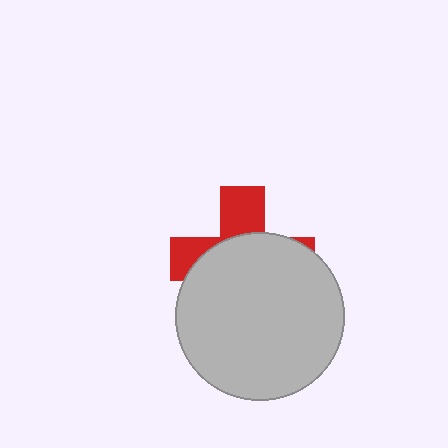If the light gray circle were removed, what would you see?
You would see the complete red cross.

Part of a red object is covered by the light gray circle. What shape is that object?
It is a cross.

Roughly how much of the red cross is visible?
A small part of it is visible (roughly 34%).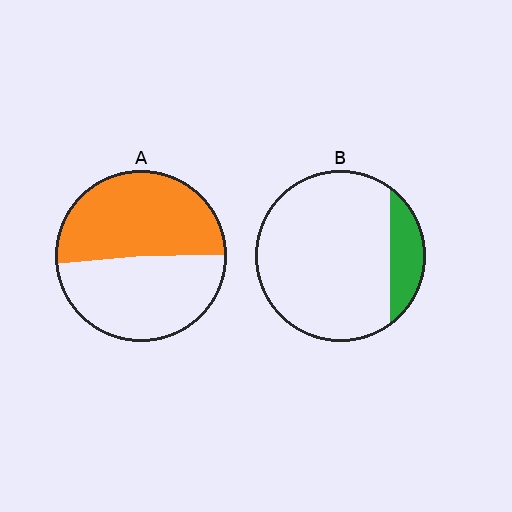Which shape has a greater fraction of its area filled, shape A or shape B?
Shape A.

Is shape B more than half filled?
No.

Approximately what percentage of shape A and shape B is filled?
A is approximately 50% and B is approximately 15%.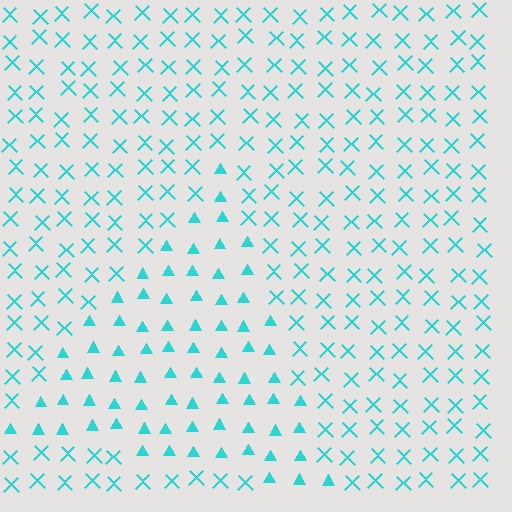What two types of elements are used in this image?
The image uses triangles inside the triangle region and X marks outside it.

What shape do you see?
I see a triangle.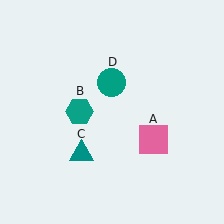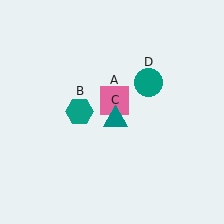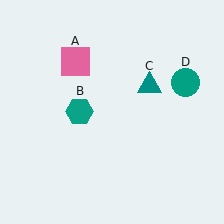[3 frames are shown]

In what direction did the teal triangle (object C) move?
The teal triangle (object C) moved up and to the right.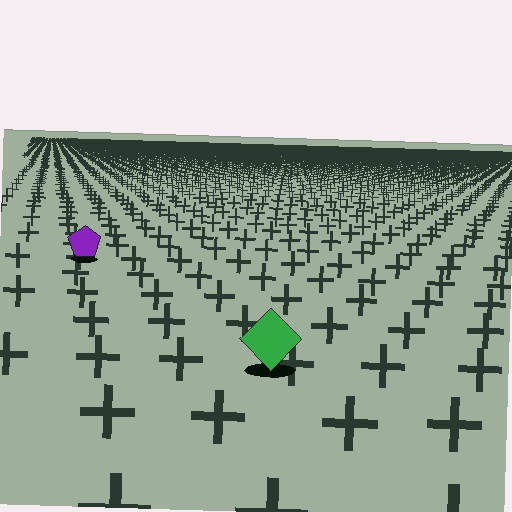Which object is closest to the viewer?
The green diamond is closest. The texture marks near it are larger and more spread out.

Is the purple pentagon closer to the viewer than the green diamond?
No. The green diamond is closer — you can tell from the texture gradient: the ground texture is coarser near it.